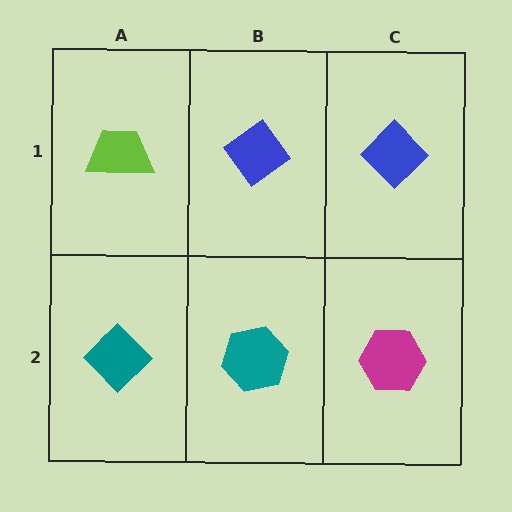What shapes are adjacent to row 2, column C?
A blue diamond (row 1, column C), a teal hexagon (row 2, column B).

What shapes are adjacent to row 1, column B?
A teal hexagon (row 2, column B), a lime trapezoid (row 1, column A), a blue diamond (row 1, column C).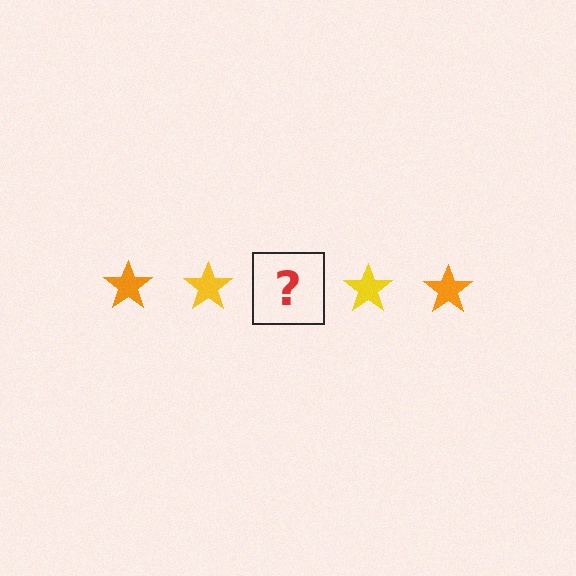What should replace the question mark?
The question mark should be replaced with an orange star.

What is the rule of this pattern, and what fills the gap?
The rule is that the pattern cycles through orange, yellow stars. The gap should be filled with an orange star.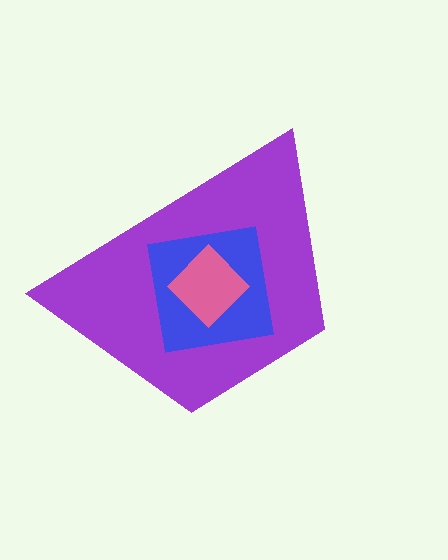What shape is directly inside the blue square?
The pink diamond.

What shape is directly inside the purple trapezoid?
The blue square.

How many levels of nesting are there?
3.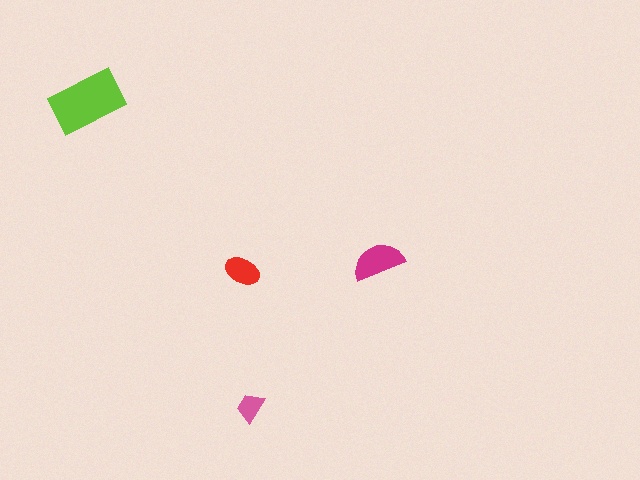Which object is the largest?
The lime rectangle.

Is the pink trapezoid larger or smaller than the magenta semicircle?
Smaller.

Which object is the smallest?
The pink trapezoid.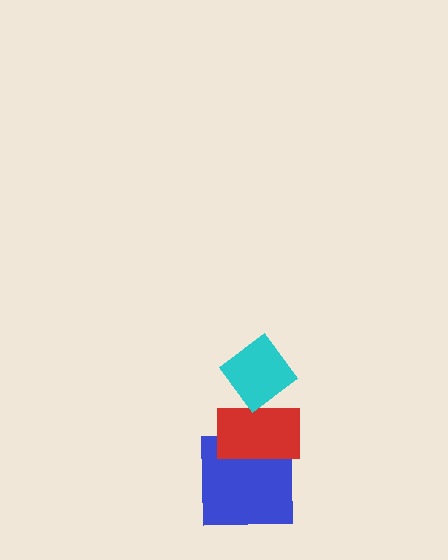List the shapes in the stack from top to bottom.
From top to bottom: the cyan diamond, the red rectangle, the blue square.